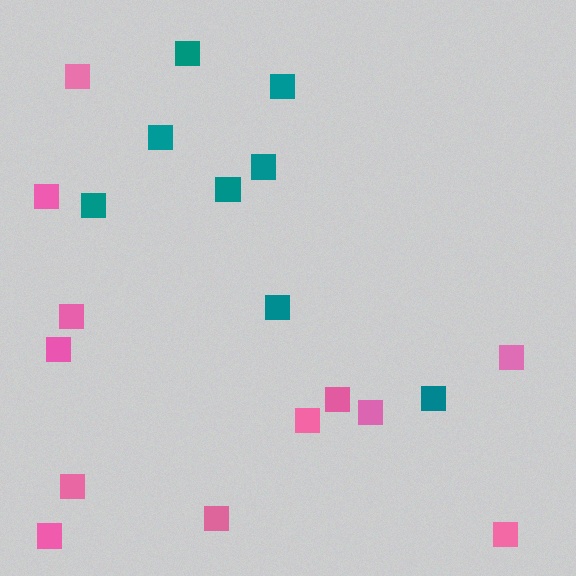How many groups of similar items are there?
There are 2 groups: one group of pink squares (12) and one group of teal squares (8).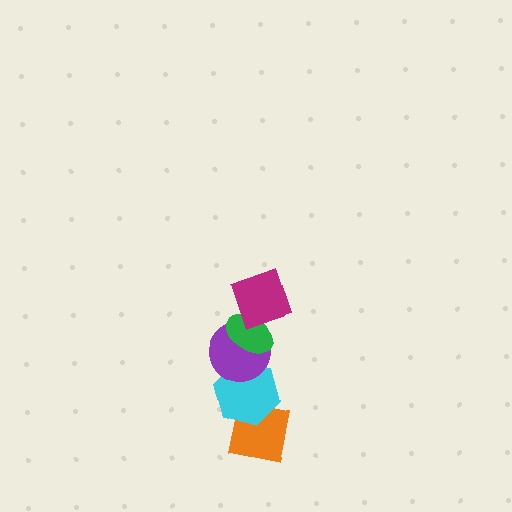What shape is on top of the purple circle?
The green ellipse is on top of the purple circle.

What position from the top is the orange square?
The orange square is 5th from the top.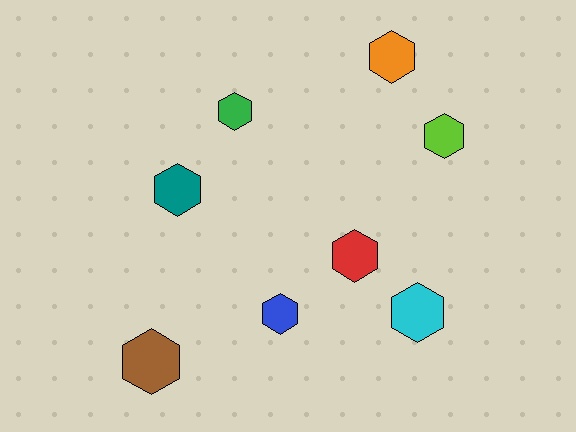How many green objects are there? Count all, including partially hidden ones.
There is 1 green object.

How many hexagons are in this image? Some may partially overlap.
There are 8 hexagons.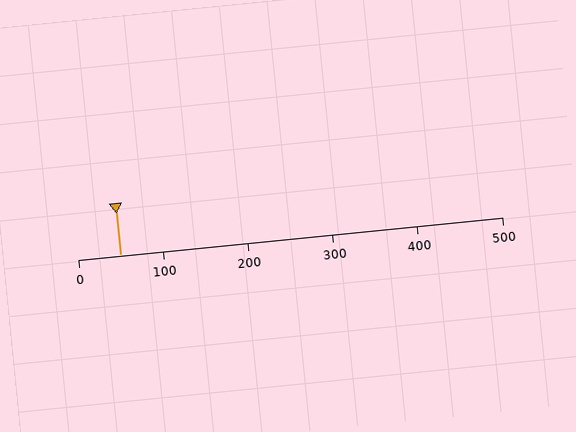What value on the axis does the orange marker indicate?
The marker indicates approximately 50.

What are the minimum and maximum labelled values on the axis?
The axis runs from 0 to 500.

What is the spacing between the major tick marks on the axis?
The major ticks are spaced 100 apart.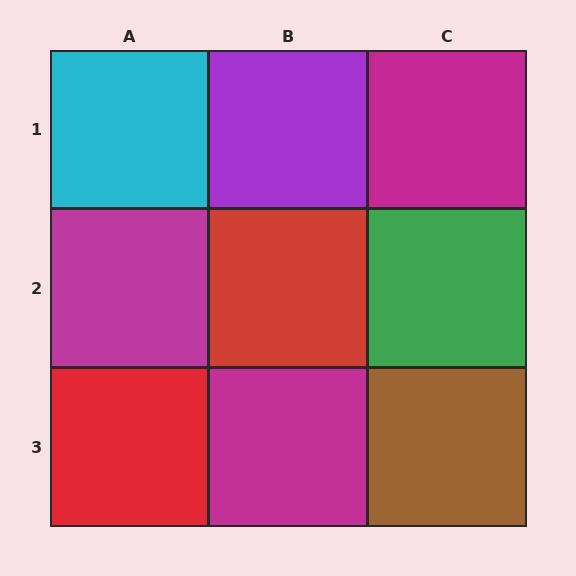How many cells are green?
1 cell is green.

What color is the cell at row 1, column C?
Magenta.